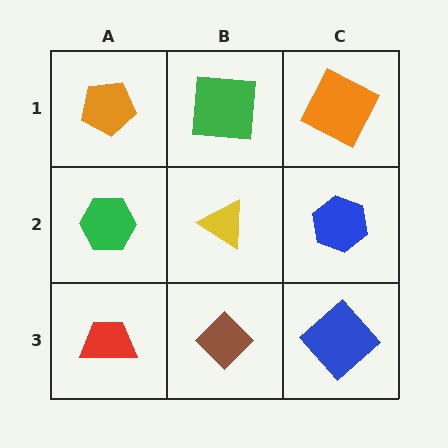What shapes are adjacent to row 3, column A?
A green hexagon (row 2, column A), a brown diamond (row 3, column B).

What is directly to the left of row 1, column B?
An orange pentagon.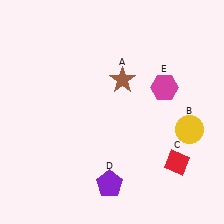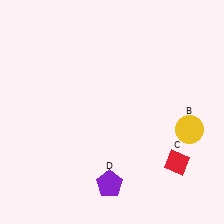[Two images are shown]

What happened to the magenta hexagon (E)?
The magenta hexagon (E) was removed in Image 2. It was in the top-right area of Image 1.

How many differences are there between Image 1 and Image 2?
There are 2 differences between the two images.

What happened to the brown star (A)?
The brown star (A) was removed in Image 2. It was in the top-right area of Image 1.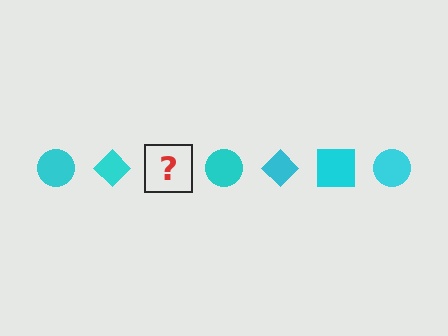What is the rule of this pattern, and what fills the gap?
The rule is that the pattern cycles through circle, diamond, square shapes in cyan. The gap should be filled with a cyan square.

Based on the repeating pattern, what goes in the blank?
The blank should be a cyan square.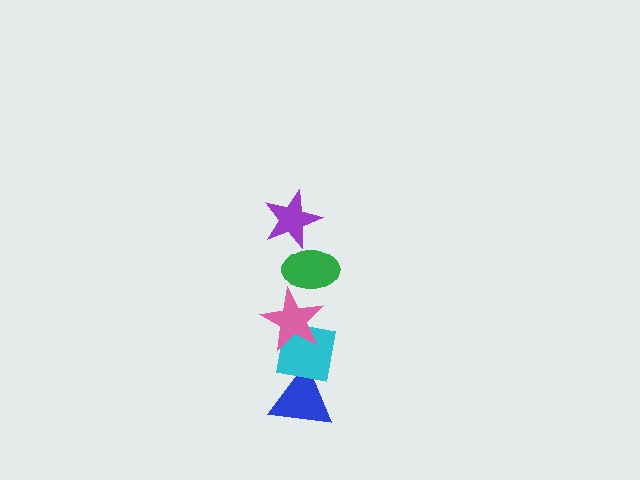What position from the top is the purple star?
The purple star is 1st from the top.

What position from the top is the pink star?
The pink star is 3rd from the top.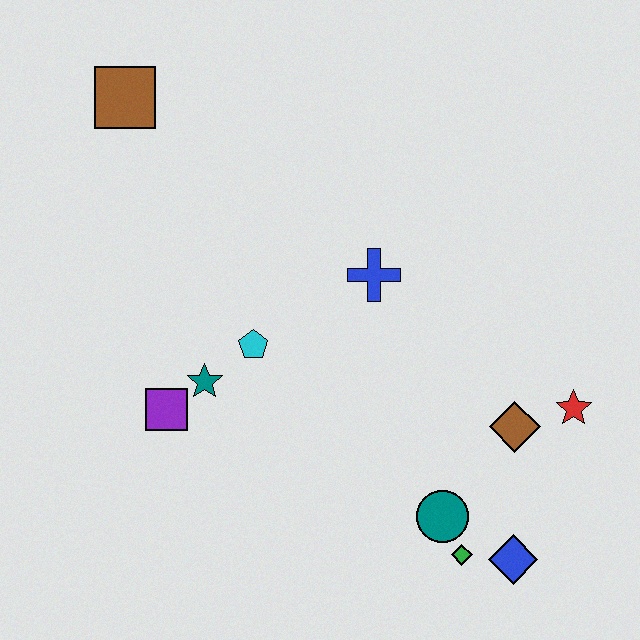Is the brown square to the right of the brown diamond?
No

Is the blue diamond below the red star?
Yes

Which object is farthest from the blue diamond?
The brown square is farthest from the blue diamond.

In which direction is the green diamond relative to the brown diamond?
The green diamond is below the brown diamond.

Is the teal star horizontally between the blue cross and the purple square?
Yes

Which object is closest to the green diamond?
The teal circle is closest to the green diamond.